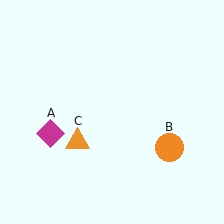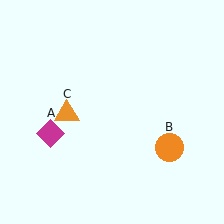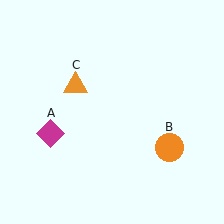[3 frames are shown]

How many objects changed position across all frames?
1 object changed position: orange triangle (object C).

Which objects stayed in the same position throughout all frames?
Magenta diamond (object A) and orange circle (object B) remained stationary.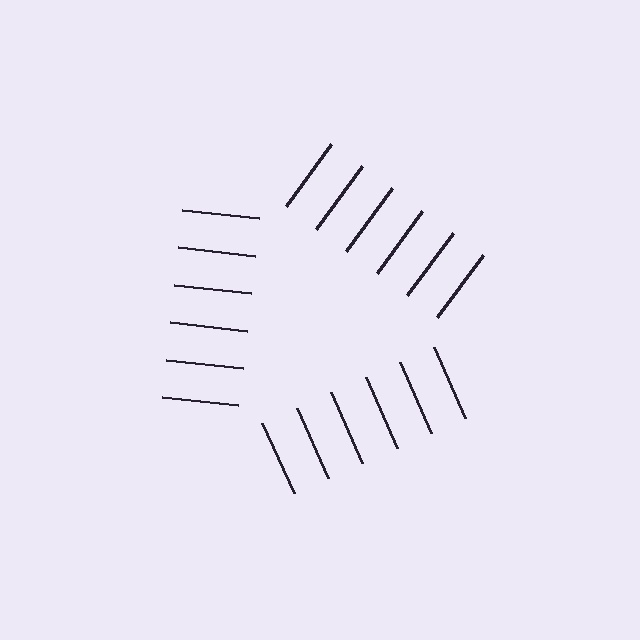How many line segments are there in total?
18 — 6 along each of the 3 edges.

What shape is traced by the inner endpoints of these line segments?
An illusory triangle — the line segments terminate on its edges but no continuous stroke is drawn.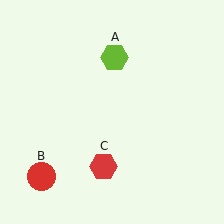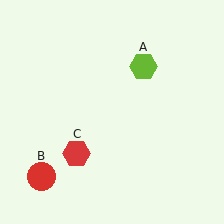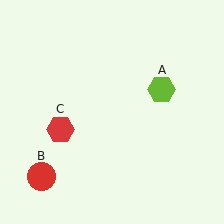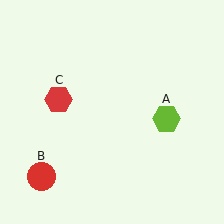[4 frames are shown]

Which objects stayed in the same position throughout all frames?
Red circle (object B) remained stationary.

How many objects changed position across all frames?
2 objects changed position: lime hexagon (object A), red hexagon (object C).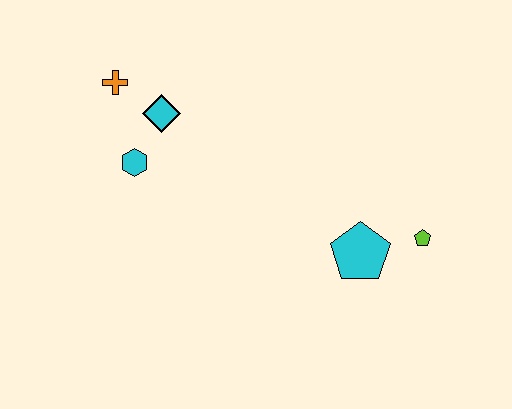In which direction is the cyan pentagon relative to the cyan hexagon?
The cyan pentagon is to the right of the cyan hexagon.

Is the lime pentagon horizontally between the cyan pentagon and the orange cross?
No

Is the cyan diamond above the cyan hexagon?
Yes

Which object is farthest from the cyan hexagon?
The lime pentagon is farthest from the cyan hexagon.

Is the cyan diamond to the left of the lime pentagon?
Yes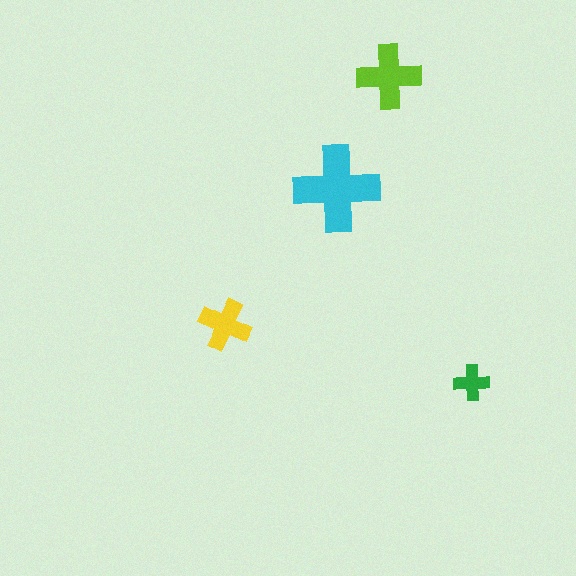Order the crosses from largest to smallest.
the cyan one, the lime one, the yellow one, the green one.